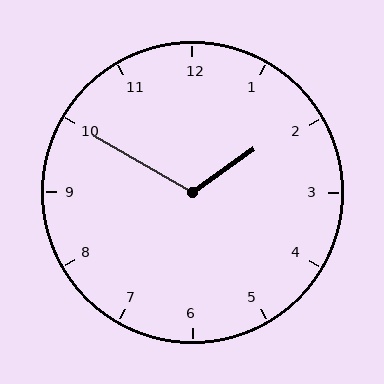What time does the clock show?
1:50.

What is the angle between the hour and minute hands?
Approximately 115 degrees.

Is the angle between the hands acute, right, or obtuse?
It is obtuse.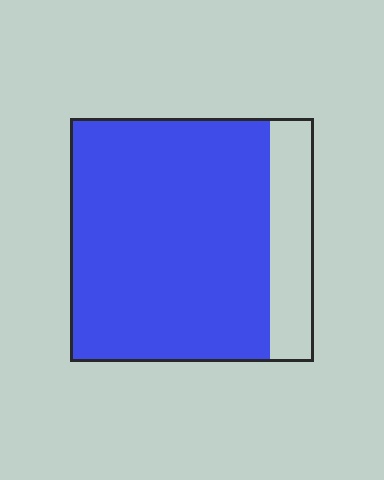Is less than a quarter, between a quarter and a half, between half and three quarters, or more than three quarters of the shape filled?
More than three quarters.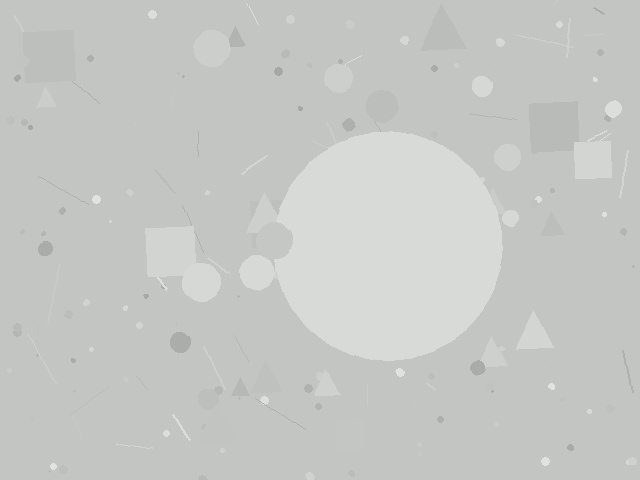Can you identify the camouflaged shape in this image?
The camouflaged shape is a circle.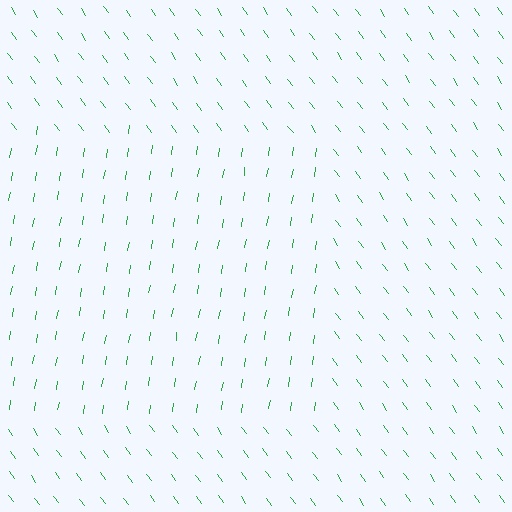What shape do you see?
I see a rectangle.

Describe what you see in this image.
The image is filled with small green line segments. A rectangle region in the image has lines oriented differently from the surrounding lines, creating a visible texture boundary.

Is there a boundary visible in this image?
Yes, there is a texture boundary formed by a change in line orientation.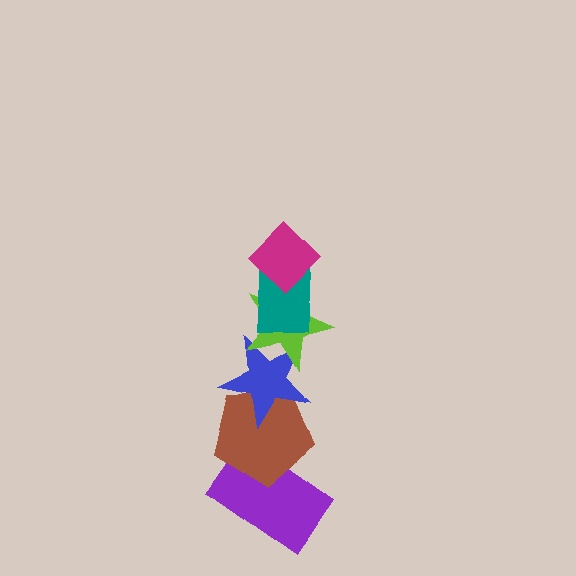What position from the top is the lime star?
The lime star is 3rd from the top.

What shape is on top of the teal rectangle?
The magenta diamond is on top of the teal rectangle.